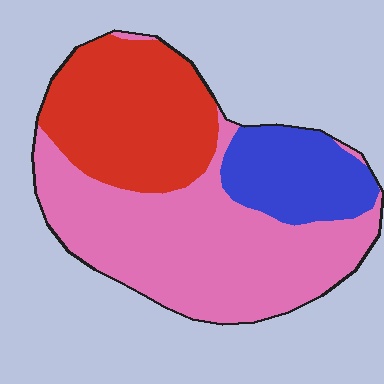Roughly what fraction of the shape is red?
Red covers 32% of the shape.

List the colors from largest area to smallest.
From largest to smallest: pink, red, blue.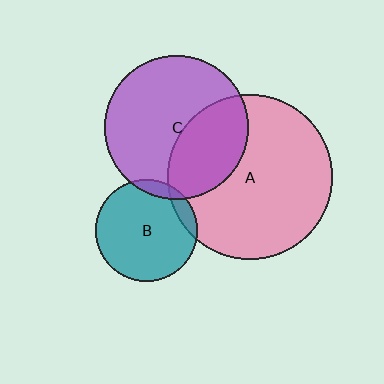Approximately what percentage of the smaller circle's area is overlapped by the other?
Approximately 10%.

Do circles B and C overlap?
Yes.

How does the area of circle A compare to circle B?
Approximately 2.6 times.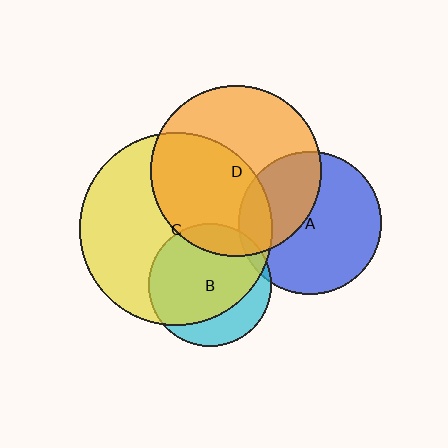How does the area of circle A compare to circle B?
Approximately 1.3 times.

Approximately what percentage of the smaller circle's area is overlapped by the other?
Approximately 50%.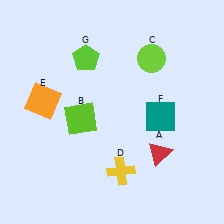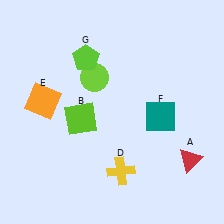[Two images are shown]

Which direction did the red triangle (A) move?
The red triangle (A) moved right.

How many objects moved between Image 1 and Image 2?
2 objects moved between the two images.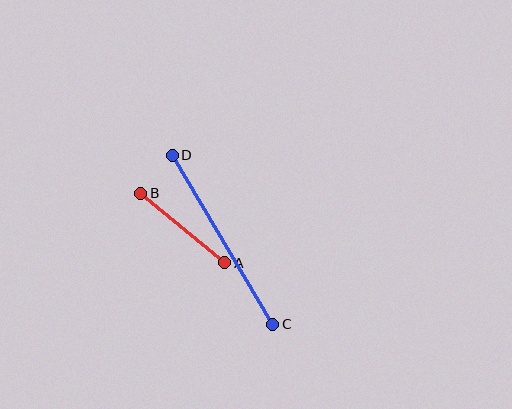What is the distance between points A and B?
The distance is approximately 109 pixels.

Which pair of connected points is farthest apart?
Points C and D are farthest apart.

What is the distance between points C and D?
The distance is approximately 196 pixels.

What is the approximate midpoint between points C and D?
The midpoint is at approximately (222, 240) pixels.